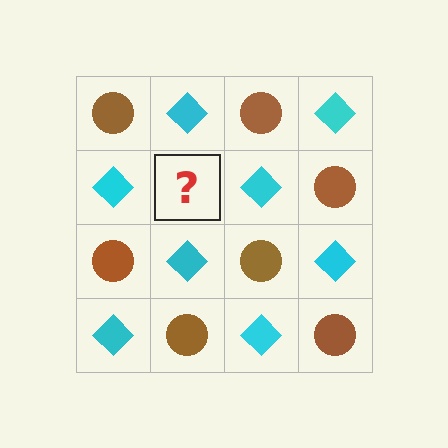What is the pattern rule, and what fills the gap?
The rule is that it alternates brown circle and cyan diamond in a checkerboard pattern. The gap should be filled with a brown circle.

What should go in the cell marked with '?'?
The missing cell should contain a brown circle.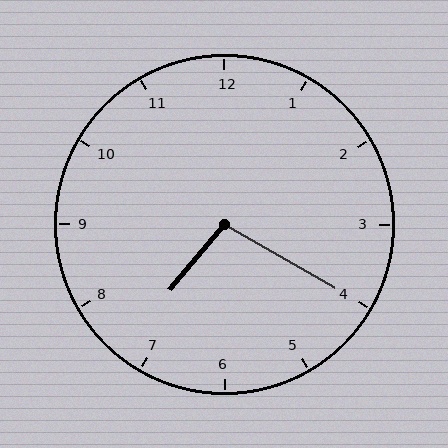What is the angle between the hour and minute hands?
Approximately 100 degrees.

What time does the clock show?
7:20.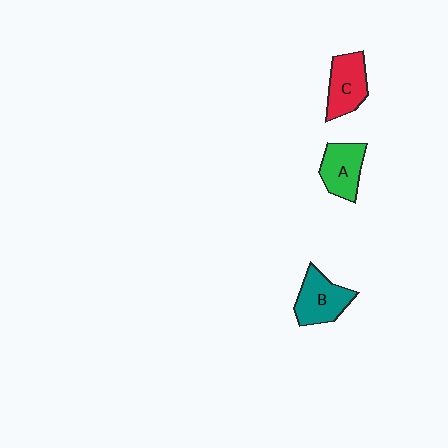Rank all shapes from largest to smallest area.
From largest to smallest: B (teal), C (red), A (green).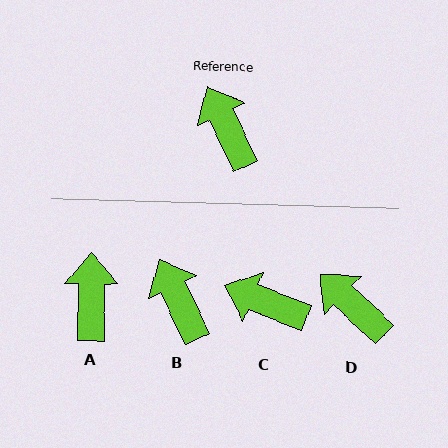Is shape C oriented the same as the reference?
No, it is off by about 42 degrees.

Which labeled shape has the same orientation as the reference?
B.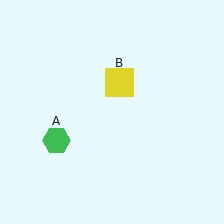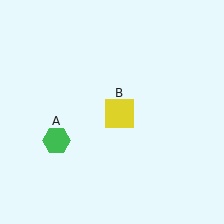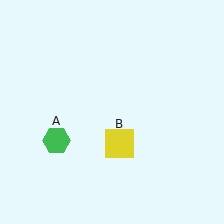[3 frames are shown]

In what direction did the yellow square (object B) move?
The yellow square (object B) moved down.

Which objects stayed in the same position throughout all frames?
Green hexagon (object A) remained stationary.